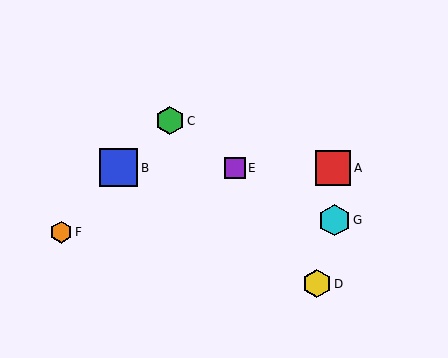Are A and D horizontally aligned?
No, A is at y≈168 and D is at y≈284.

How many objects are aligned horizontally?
3 objects (A, B, E) are aligned horizontally.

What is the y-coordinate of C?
Object C is at y≈121.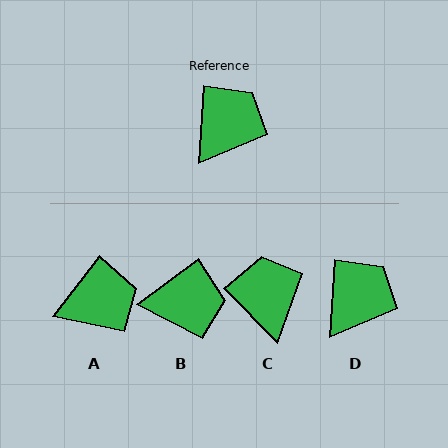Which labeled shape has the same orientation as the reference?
D.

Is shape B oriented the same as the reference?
No, it is off by about 50 degrees.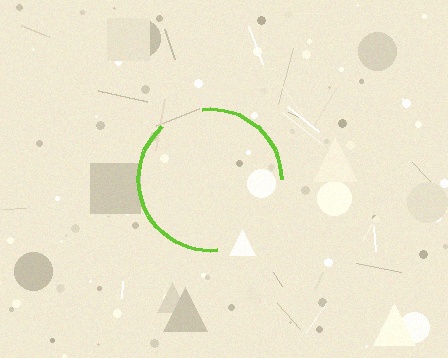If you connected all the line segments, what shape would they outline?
They would outline a circle.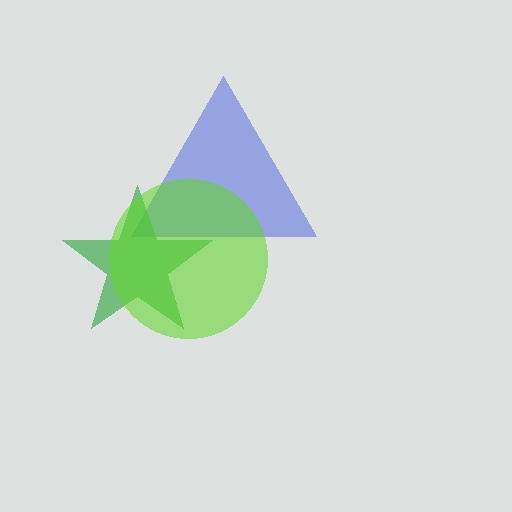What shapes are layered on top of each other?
The layered shapes are: a blue triangle, a green star, a lime circle.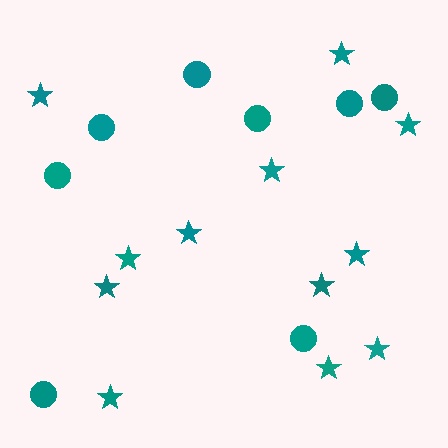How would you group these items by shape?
There are 2 groups: one group of stars (12) and one group of circles (8).